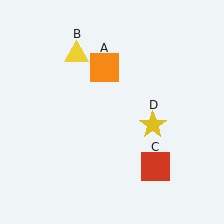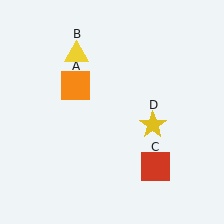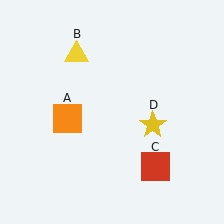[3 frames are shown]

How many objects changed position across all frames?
1 object changed position: orange square (object A).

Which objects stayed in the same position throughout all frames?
Yellow triangle (object B) and red square (object C) and yellow star (object D) remained stationary.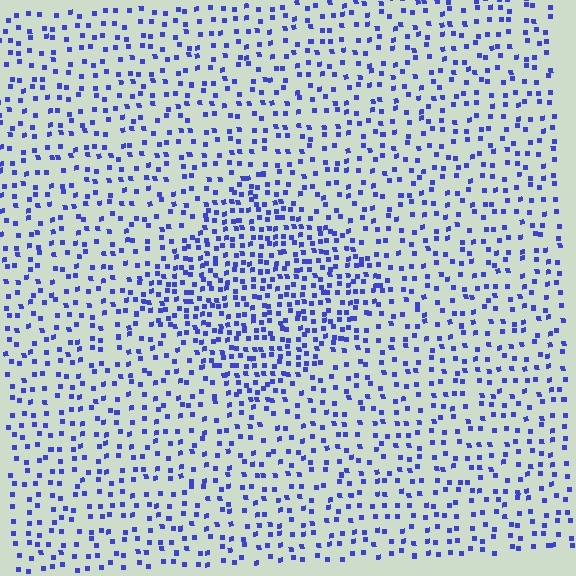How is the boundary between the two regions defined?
The boundary is defined by a change in element density (approximately 2.0x ratio). All elements are the same color, size, and shape.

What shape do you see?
I see a diamond.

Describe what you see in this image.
The image contains small blue elements arranged at two different densities. A diamond-shaped region is visible where the elements are more densely packed than the surrounding area.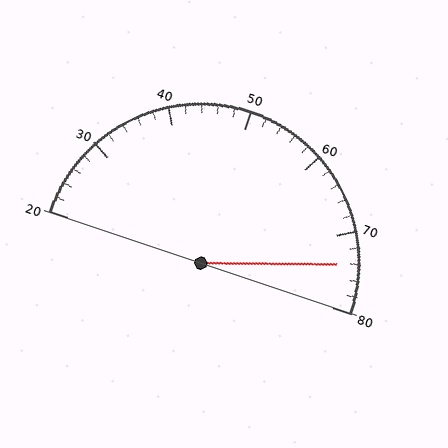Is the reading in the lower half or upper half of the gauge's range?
The reading is in the upper half of the range (20 to 80).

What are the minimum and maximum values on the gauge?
The gauge ranges from 20 to 80.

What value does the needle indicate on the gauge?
The needle indicates approximately 74.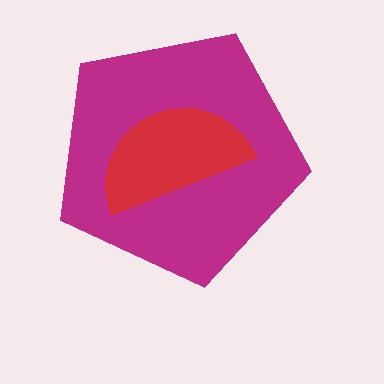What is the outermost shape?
The magenta pentagon.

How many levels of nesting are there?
2.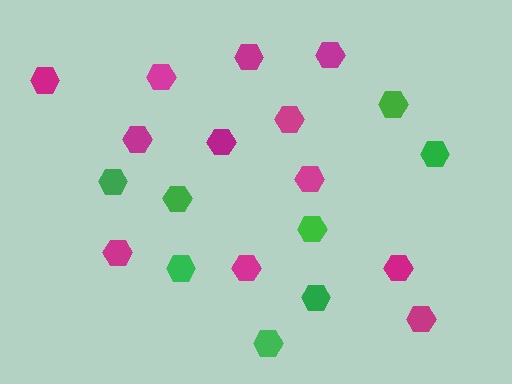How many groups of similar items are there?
There are 2 groups: one group of magenta hexagons (12) and one group of green hexagons (8).